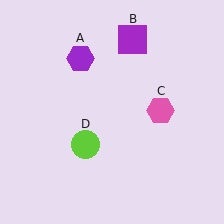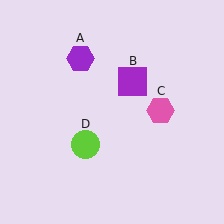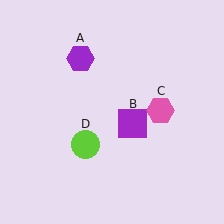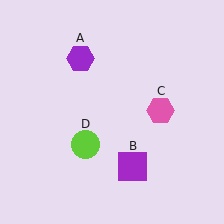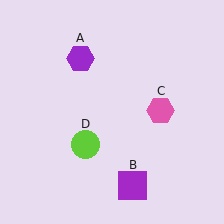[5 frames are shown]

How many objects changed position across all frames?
1 object changed position: purple square (object B).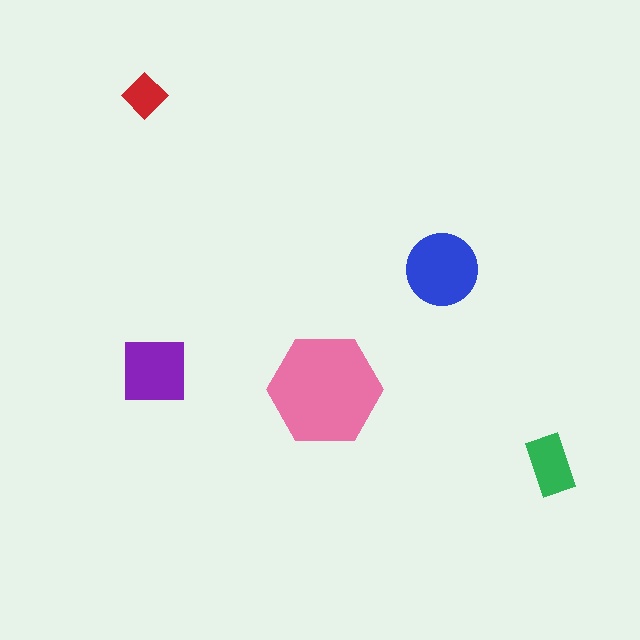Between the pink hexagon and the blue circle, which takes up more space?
The pink hexagon.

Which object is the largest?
The pink hexagon.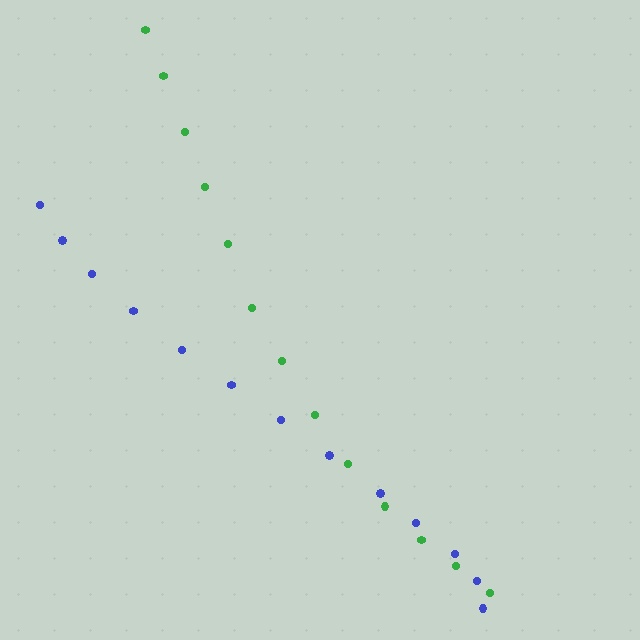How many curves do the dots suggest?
There are 2 distinct paths.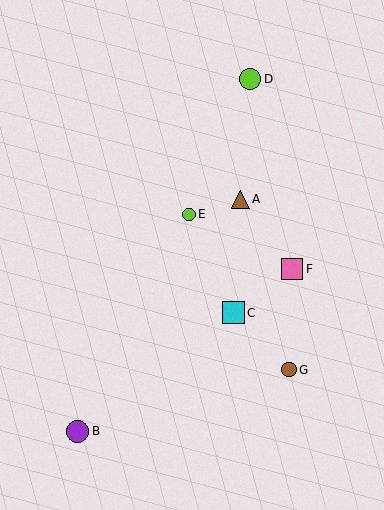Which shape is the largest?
The purple circle (labeled B) is the largest.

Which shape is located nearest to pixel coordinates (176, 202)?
The lime circle (labeled E) at (189, 214) is nearest to that location.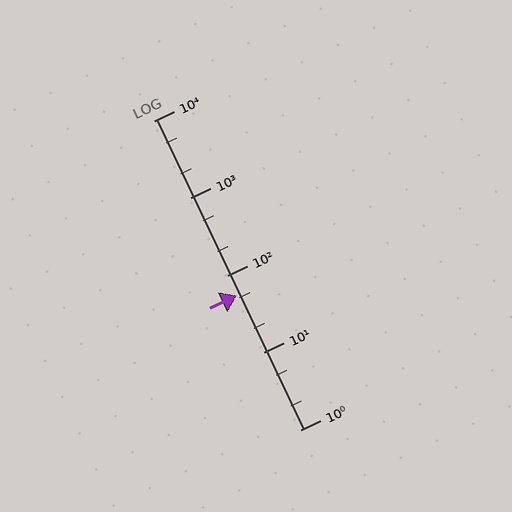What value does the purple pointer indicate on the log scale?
The pointer indicates approximately 55.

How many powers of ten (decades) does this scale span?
The scale spans 4 decades, from 1 to 10000.